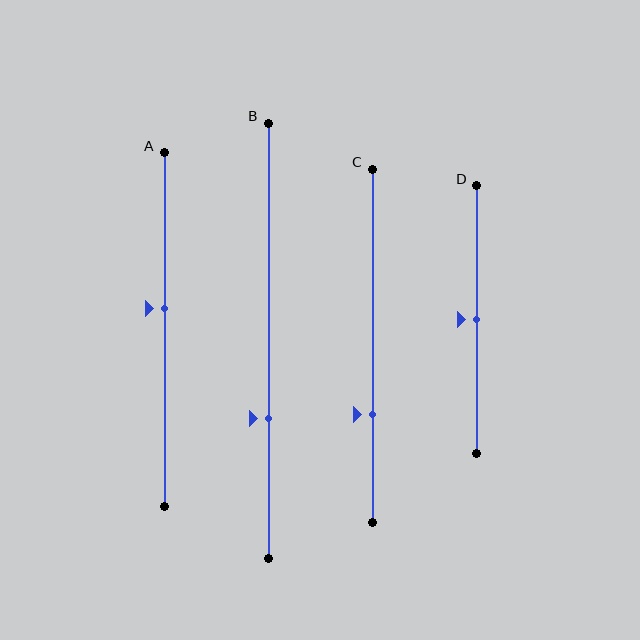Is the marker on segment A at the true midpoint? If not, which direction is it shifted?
No, the marker on segment A is shifted upward by about 6% of the segment length.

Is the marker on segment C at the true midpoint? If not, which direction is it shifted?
No, the marker on segment C is shifted downward by about 19% of the segment length.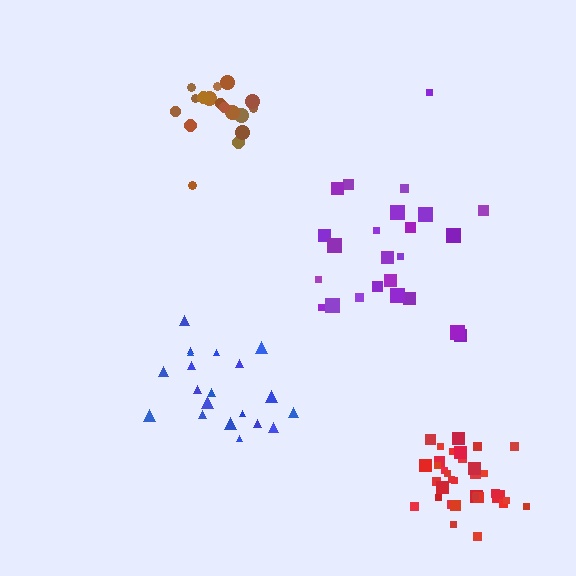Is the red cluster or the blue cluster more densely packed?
Red.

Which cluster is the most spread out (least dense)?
Purple.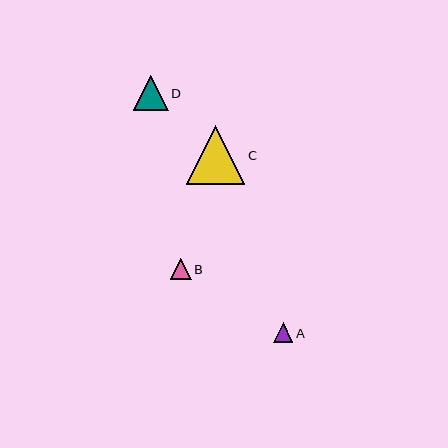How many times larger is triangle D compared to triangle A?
Triangle D is approximately 1.8 times the size of triangle A.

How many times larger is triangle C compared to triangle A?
Triangle C is approximately 3.0 times the size of triangle A.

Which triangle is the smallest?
Triangle A is the smallest with a size of approximately 20 pixels.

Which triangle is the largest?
Triangle C is the largest with a size of approximately 58 pixels.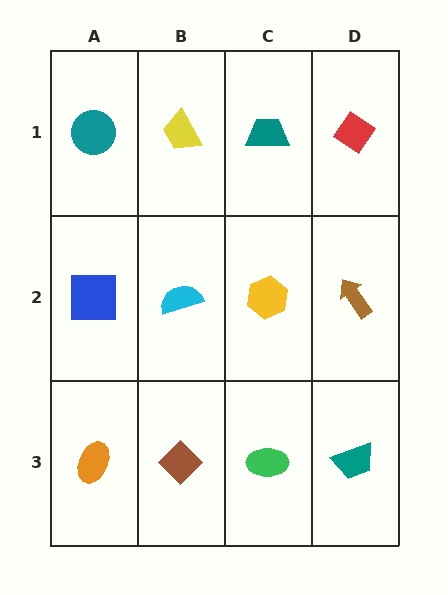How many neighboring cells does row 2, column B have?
4.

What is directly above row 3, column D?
A brown arrow.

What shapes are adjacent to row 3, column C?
A yellow hexagon (row 2, column C), a brown diamond (row 3, column B), a teal trapezoid (row 3, column D).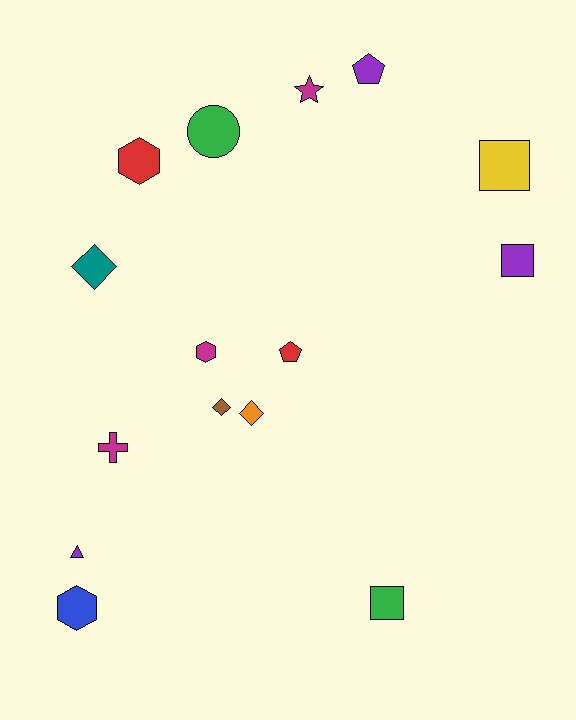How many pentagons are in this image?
There are 2 pentagons.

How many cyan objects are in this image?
There are no cyan objects.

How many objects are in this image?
There are 15 objects.